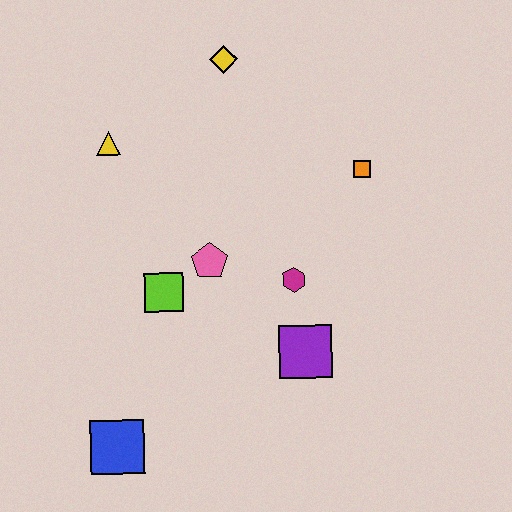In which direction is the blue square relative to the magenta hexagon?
The blue square is to the left of the magenta hexagon.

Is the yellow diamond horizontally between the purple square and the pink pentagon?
Yes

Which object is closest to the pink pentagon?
The lime square is closest to the pink pentagon.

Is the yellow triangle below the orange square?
No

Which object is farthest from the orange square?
The blue square is farthest from the orange square.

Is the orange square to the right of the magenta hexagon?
Yes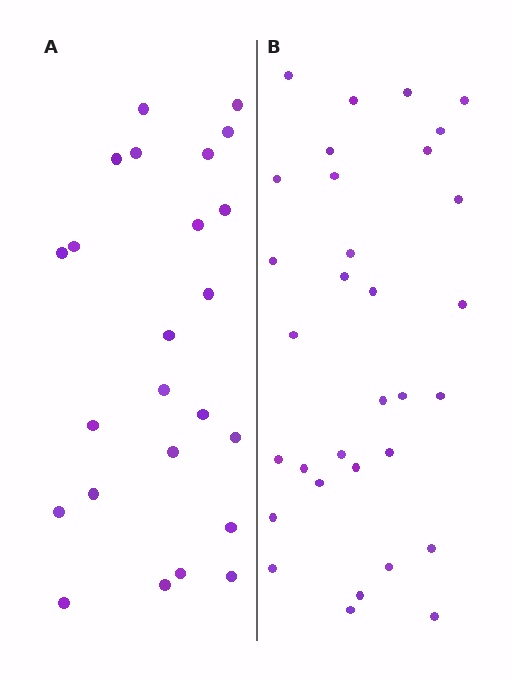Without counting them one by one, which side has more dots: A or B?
Region B (the right region) has more dots.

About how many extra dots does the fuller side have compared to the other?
Region B has roughly 8 or so more dots than region A.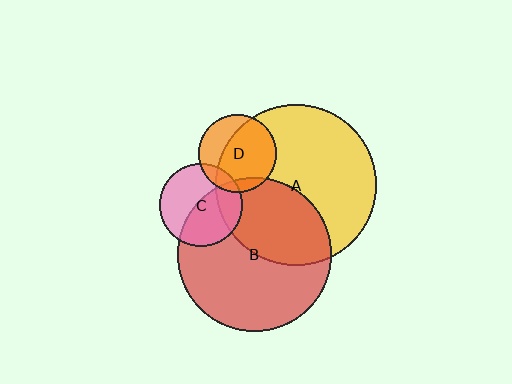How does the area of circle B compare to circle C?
Approximately 3.4 times.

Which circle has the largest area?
Circle A (yellow).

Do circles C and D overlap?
Yes.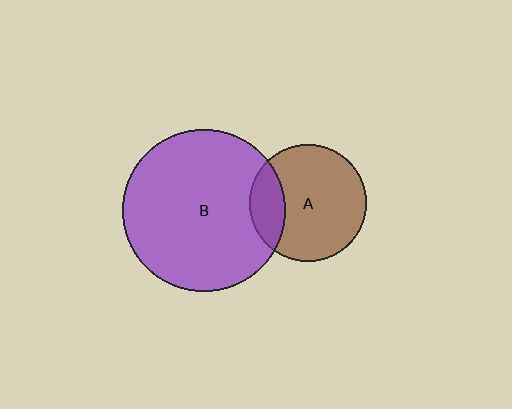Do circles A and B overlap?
Yes.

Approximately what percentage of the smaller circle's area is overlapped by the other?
Approximately 20%.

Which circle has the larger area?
Circle B (purple).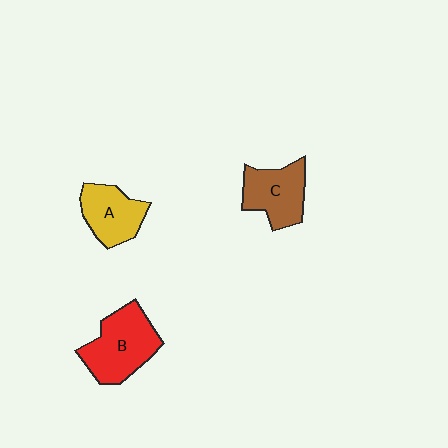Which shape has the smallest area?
Shape A (yellow).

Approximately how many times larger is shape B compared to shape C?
Approximately 1.3 times.